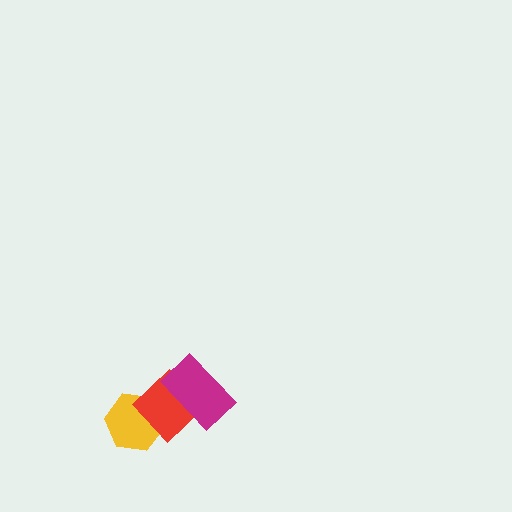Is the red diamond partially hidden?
Yes, it is partially covered by another shape.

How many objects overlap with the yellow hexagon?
1 object overlaps with the yellow hexagon.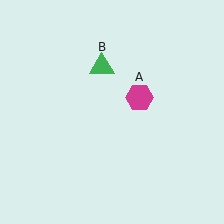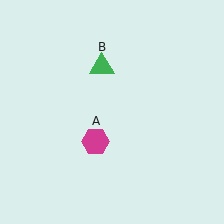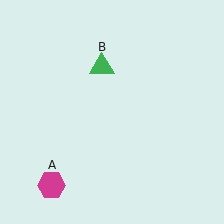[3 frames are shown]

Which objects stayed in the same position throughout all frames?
Green triangle (object B) remained stationary.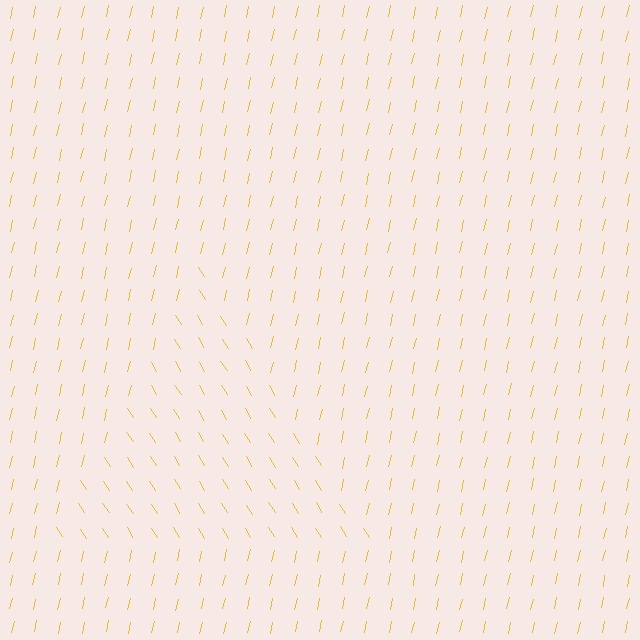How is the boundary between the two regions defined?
The boundary is defined purely by a change in line orientation (approximately 45 degrees difference). All lines are the same color and thickness.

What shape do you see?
I see a triangle.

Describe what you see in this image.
The image is filled with small yellow line segments. A triangle region in the image has lines oriented differently from the surrounding lines, creating a visible texture boundary.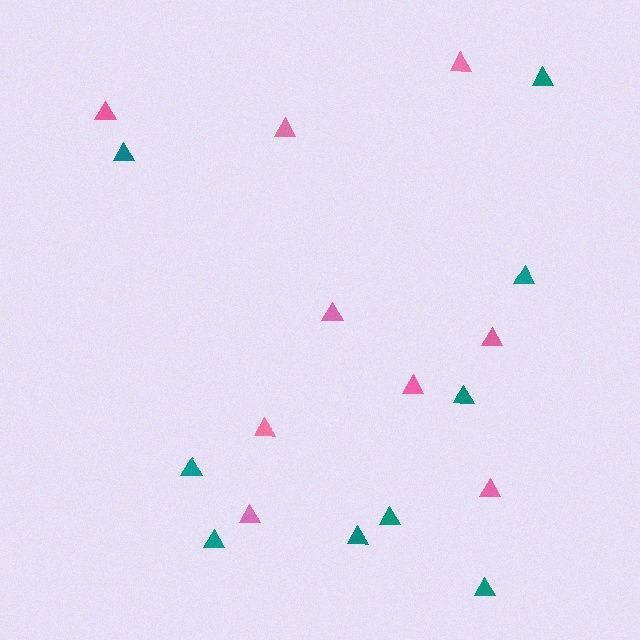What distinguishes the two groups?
There are 2 groups: one group of pink triangles (9) and one group of teal triangles (9).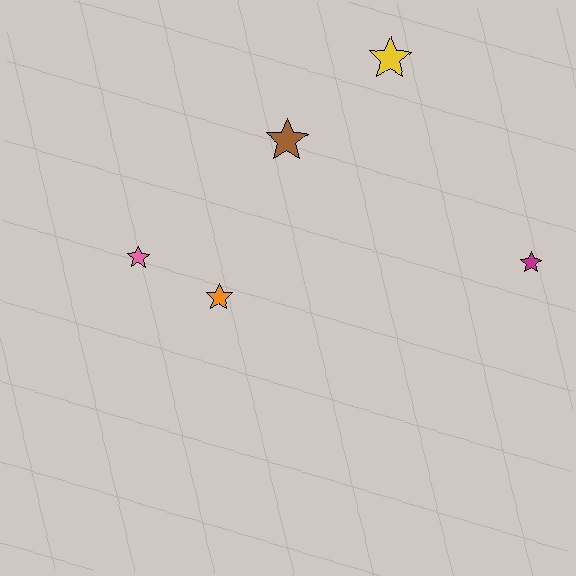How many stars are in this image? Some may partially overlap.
There are 5 stars.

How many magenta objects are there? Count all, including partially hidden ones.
There is 1 magenta object.